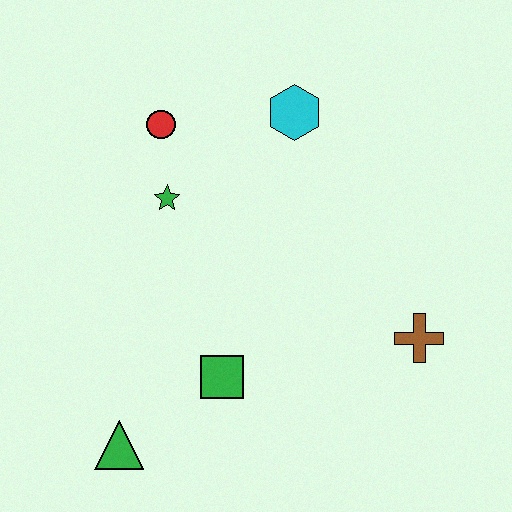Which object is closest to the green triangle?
The green square is closest to the green triangle.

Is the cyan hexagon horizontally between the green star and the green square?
No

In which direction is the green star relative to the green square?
The green star is above the green square.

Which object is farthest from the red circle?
The brown cross is farthest from the red circle.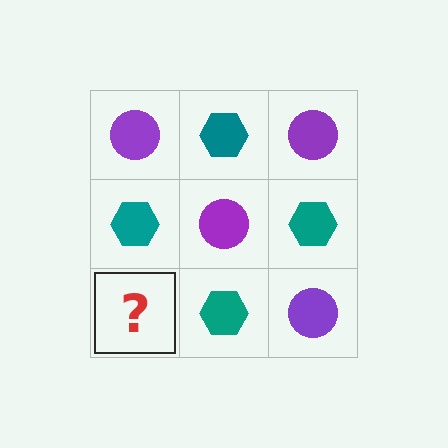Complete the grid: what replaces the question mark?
The question mark should be replaced with a purple circle.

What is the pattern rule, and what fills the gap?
The rule is that it alternates purple circle and teal hexagon in a checkerboard pattern. The gap should be filled with a purple circle.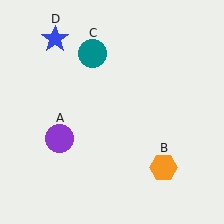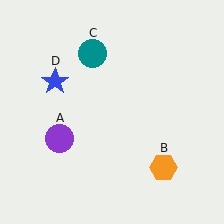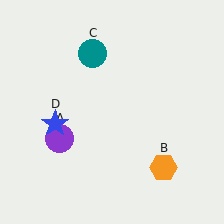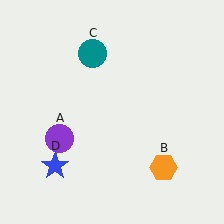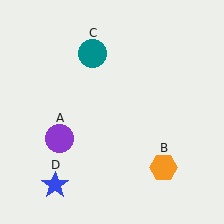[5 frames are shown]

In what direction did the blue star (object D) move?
The blue star (object D) moved down.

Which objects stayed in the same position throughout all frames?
Purple circle (object A) and orange hexagon (object B) and teal circle (object C) remained stationary.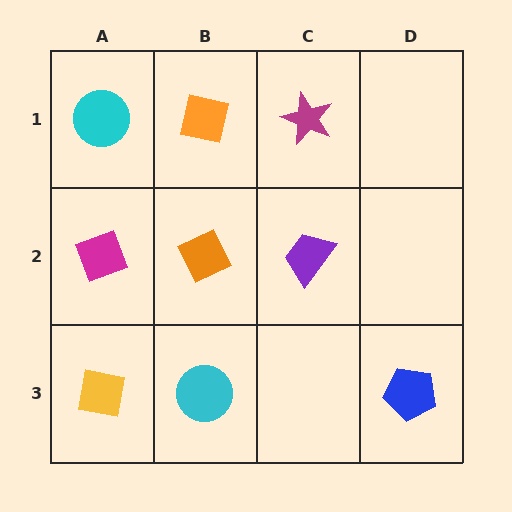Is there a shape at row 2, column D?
No, that cell is empty.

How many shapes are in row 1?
3 shapes.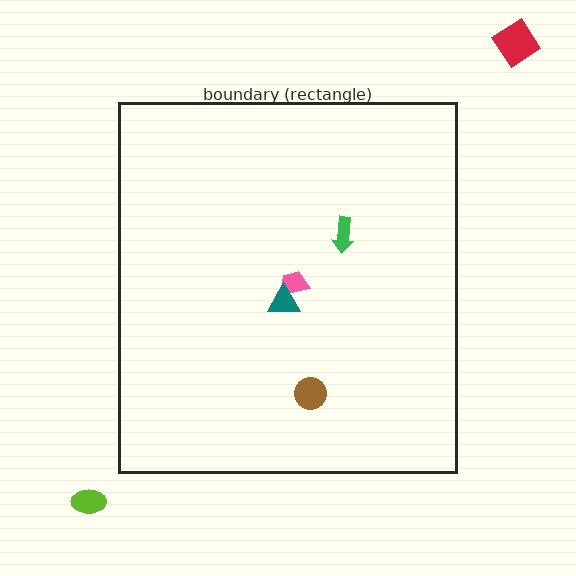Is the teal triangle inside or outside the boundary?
Inside.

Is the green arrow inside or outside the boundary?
Inside.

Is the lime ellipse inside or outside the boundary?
Outside.